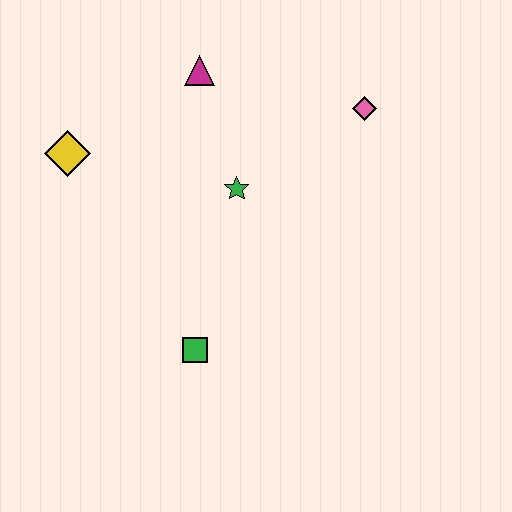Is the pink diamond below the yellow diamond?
No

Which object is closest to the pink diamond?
The green star is closest to the pink diamond.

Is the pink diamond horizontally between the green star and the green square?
No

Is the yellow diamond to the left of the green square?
Yes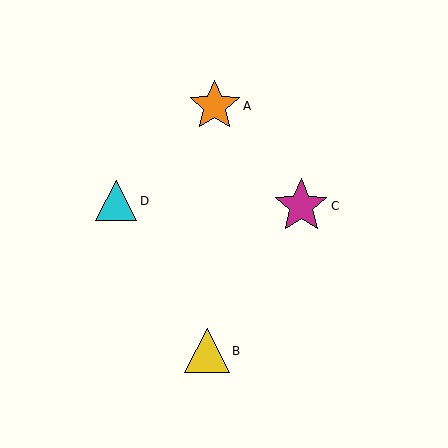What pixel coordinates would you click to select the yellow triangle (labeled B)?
Click at (207, 351) to select the yellow triangle B.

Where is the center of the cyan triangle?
The center of the cyan triangle is at (116, 201).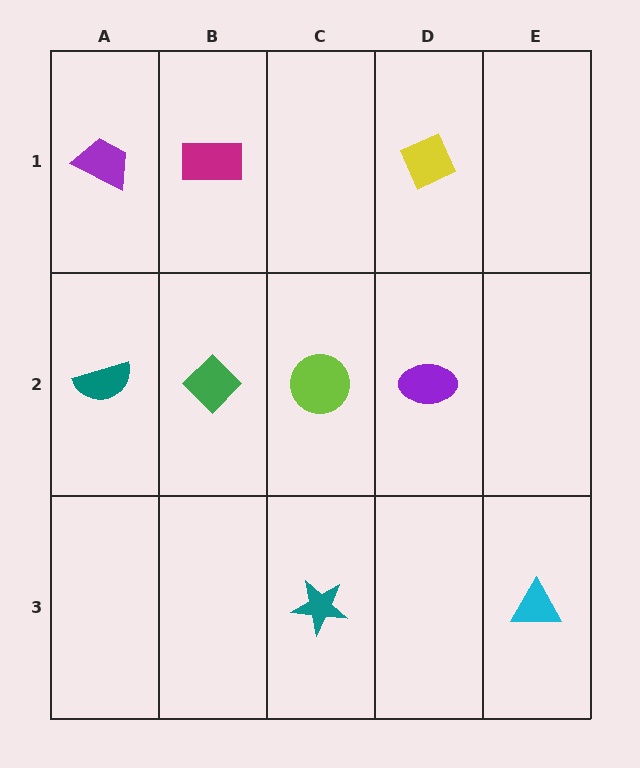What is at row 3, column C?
A teal star.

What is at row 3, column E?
A cyan triangle.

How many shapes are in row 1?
3 shapes.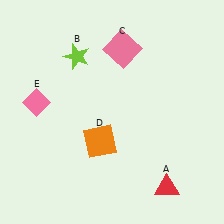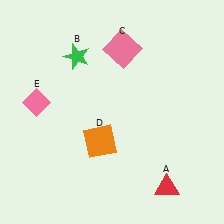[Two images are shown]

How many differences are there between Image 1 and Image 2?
There is 1 difference between the two images.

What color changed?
The star (B) changed from lime in Image 1 to green in Image 2.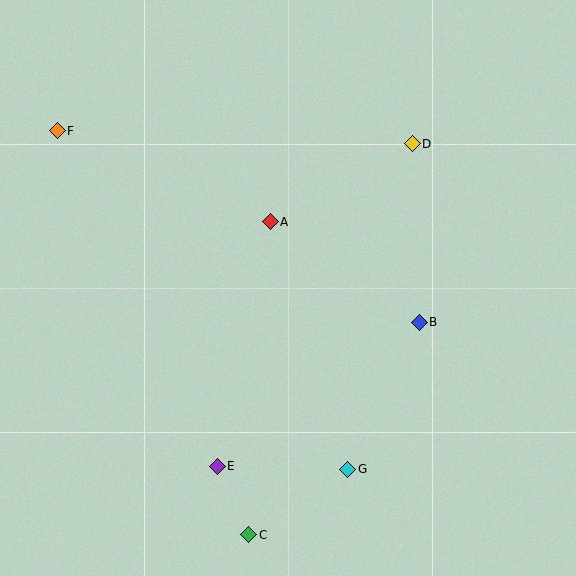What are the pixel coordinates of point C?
Point C is at (249, 535).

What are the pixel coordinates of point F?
Point F is at (57, 131).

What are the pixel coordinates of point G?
Point G is at (348, 469).